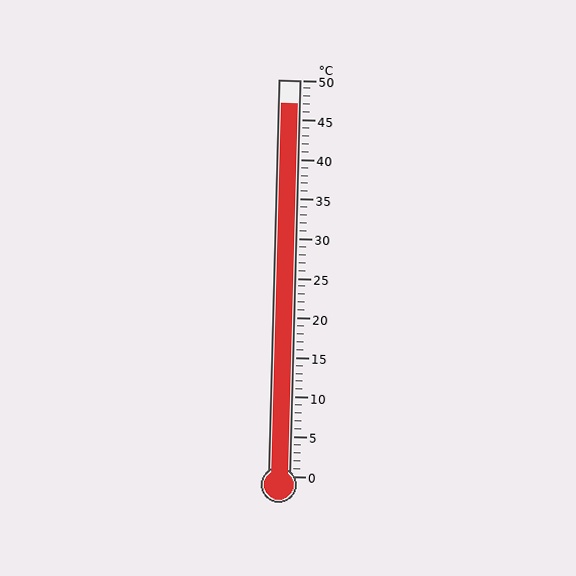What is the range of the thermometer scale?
The thermometer scale ranges from 0°C to 50°C.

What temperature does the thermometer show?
The thermometer shows approximately 47°C.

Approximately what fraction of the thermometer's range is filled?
The thermometer is filled to approximately 95% of its range.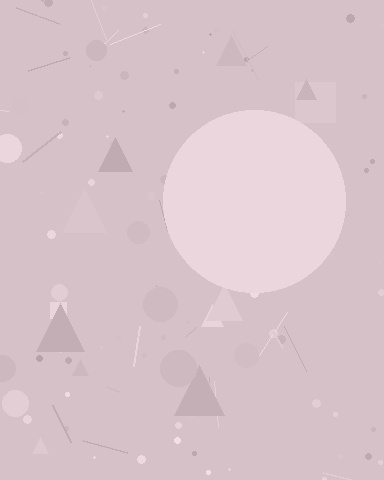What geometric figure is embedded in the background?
A circle is embedded in the background.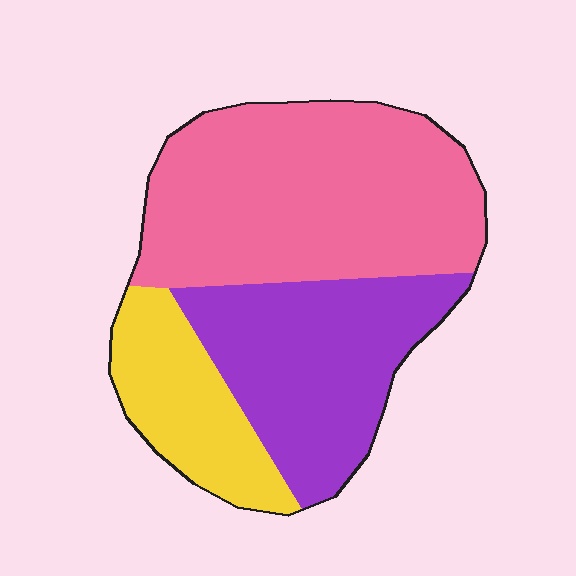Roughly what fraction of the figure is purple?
Purple takes up about one third (1/3) of the figure.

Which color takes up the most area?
Pink, at roughly 50%.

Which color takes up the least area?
Yellow, at roughly 20%.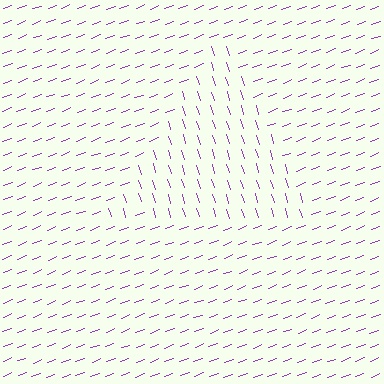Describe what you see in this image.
The image is filled with small purple line segments. A triangle region in the image has lines oriented differently from the surrounding lines, creating a visible texture boundary.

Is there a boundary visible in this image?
Yes, there is a texture boundary formed by a change in line orientation.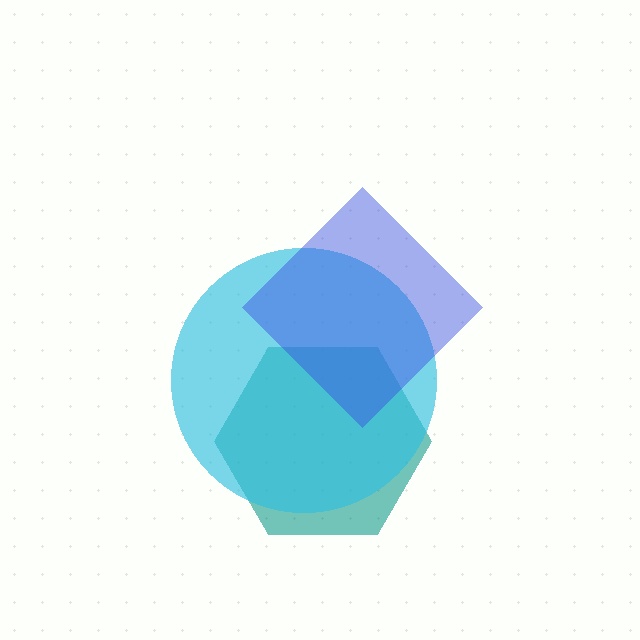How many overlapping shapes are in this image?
There are 3 overlapping shapes in the image.